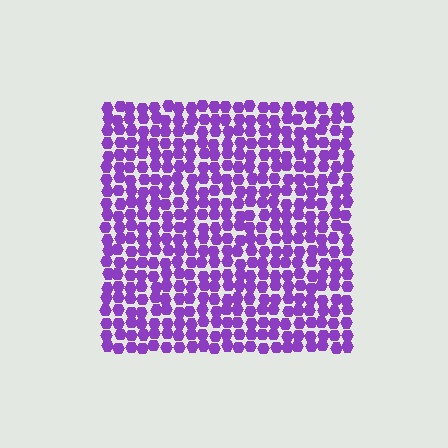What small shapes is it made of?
It is made of small hexagons.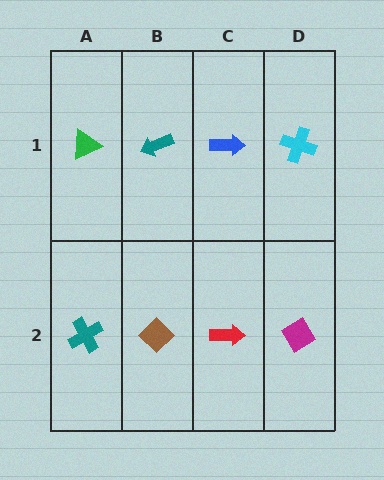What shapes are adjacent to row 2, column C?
A blue arrow (row 1, column C), a brown diamond (row 2, column B), a magenta diamond (row 2, column D).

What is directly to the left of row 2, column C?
A brown diamond.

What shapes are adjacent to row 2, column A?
A green triangle (row 1, column A), a brown diamond (row 2, column B).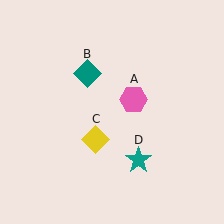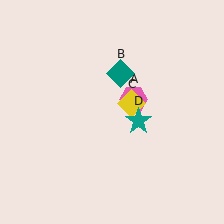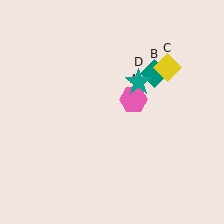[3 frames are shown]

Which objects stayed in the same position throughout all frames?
Pink hexagon (object A) remained stationary.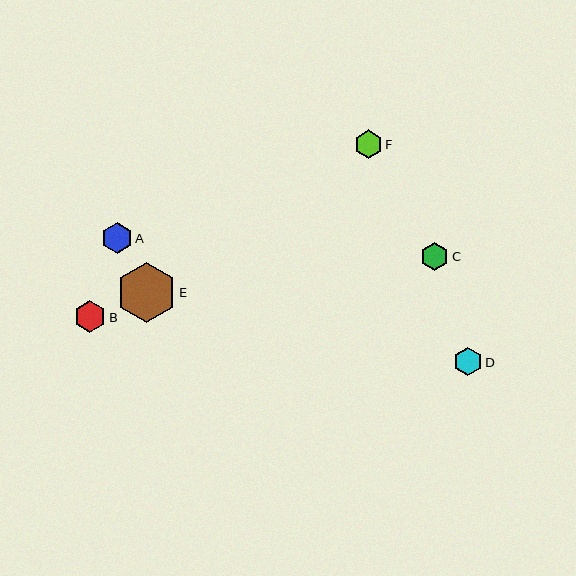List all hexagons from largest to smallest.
From largest to smallest: E, B, A, D, F, C.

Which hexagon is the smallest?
Hexagon C is the smallest with a size of approximately 28 pixels.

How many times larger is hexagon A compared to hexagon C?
Hexagon A is approximately 1.1 times the size of hexagon C.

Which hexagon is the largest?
Hexagon E is the largest with a size of approximately 60 pixels.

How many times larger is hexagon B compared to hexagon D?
Hexagon B is approximately 1.1 times the size of hexagon D.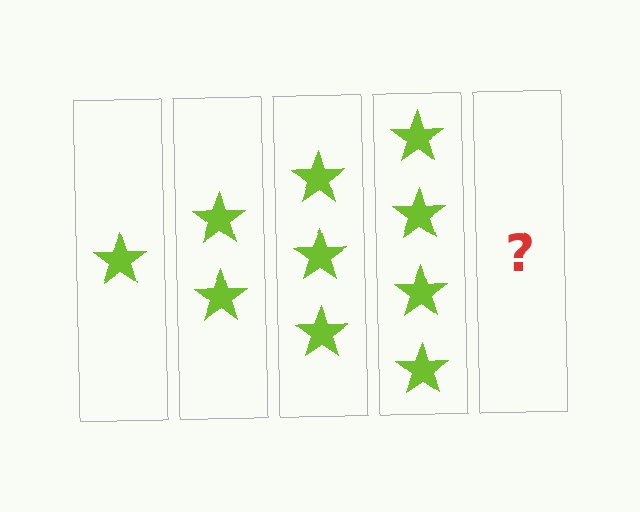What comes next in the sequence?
The next element should be 5 stars.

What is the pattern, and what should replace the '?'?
The pattern is that each step adds one more star. The '?' should be 5 stars.